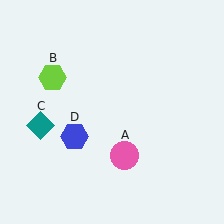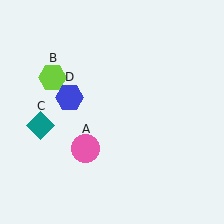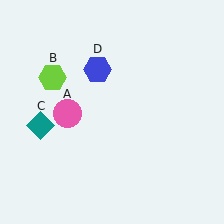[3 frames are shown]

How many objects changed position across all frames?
2 objects changed position: pink circle (object A), blue hexagon (object D).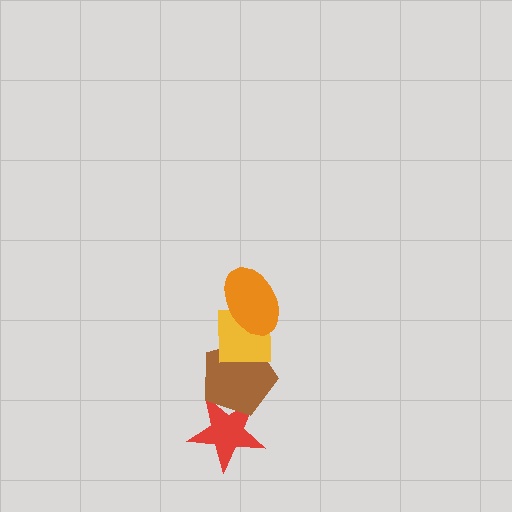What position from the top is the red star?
The red star is 4th from the top.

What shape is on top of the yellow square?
The orange ellipse is on top of the yellow square.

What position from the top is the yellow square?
The yellow square is 2nd from the top.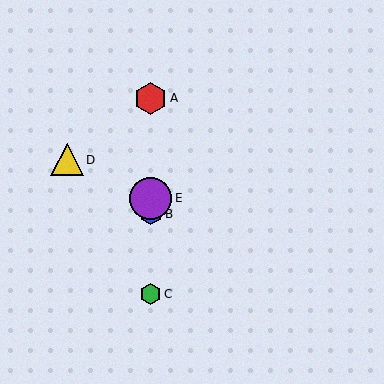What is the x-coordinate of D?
Object D is at x≈67.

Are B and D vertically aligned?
No, B is at x≈151 and D is at x≈67.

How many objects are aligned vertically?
4 objects (A, B, C, E) are aligned vertically.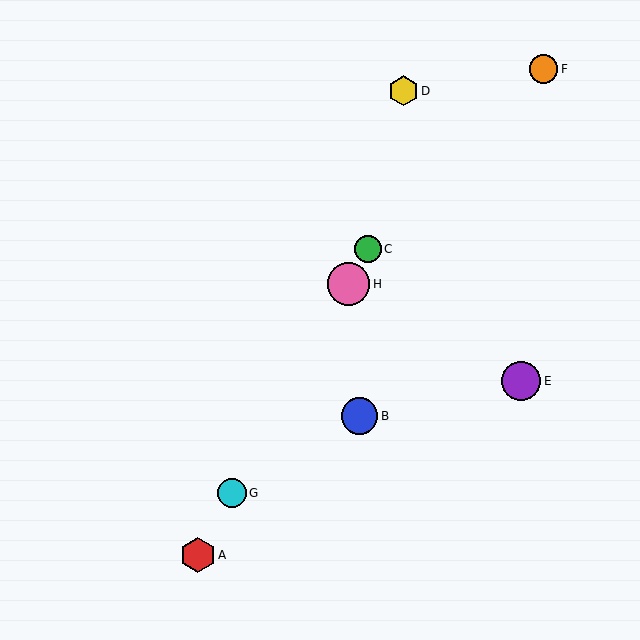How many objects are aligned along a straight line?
4 objects (A, C, G, H) are aligned along a straight line.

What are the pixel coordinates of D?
Object D is at (403, 91).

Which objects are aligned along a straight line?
Objects A, C, G, H are aligned along a straight line.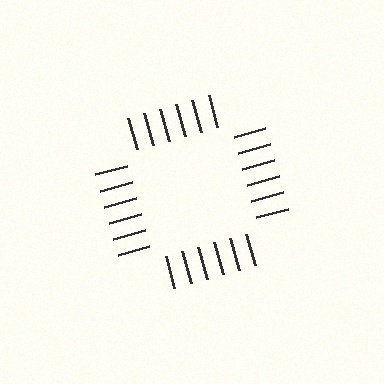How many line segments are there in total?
24 — 6 along each of the 4 edges.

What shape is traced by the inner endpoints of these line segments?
An illusory square — the line segments terminate on its edges but no continuous stroke is drawn.